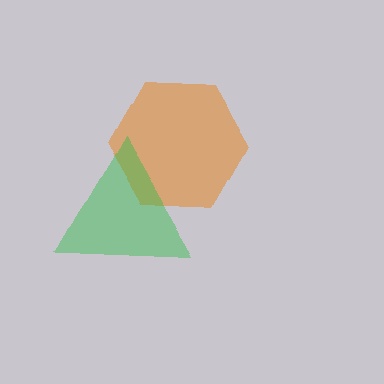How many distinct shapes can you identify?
There are 2 distinct shapes: an orange hexagon, a green triangle.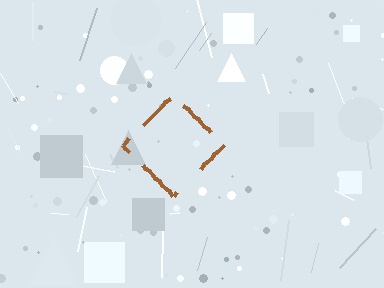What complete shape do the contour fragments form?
The contour fragments form a diamond.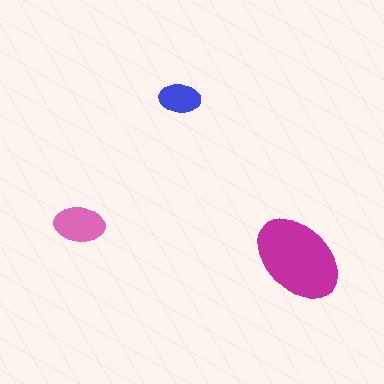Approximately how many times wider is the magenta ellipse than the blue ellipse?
About 2 times wider.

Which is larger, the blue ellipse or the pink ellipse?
The pink one.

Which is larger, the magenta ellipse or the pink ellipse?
The magenta one.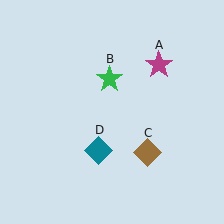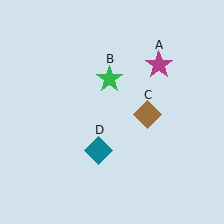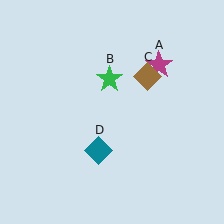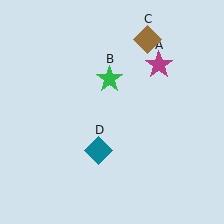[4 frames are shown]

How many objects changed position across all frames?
1 object changed position: brown diamond (object C).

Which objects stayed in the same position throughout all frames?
Magenta star (object A) and green star (object B) and teal diamond (object D) remained stationary.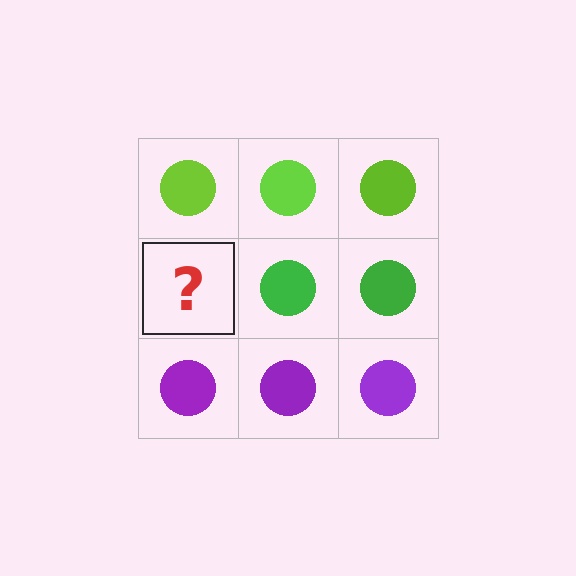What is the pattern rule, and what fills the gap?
The rule is that each row has a consistent color. The gap should be filled with a green circle.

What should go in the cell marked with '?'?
The missing cell should contain a green circle.